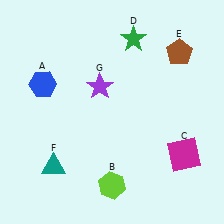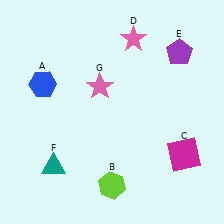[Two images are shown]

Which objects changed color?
D changed from green to pink. E changed from brown to purple. G changed from purple to pink.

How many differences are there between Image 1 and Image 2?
There are 3 differences between the two images.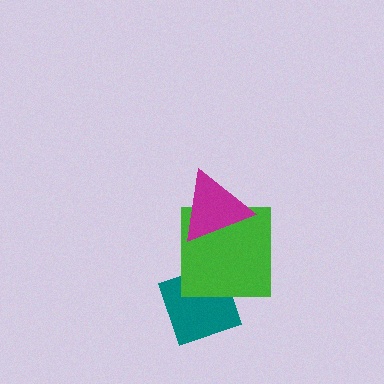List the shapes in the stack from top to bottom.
From top to bottom: the magenta triangle, the green square, the teal diamond.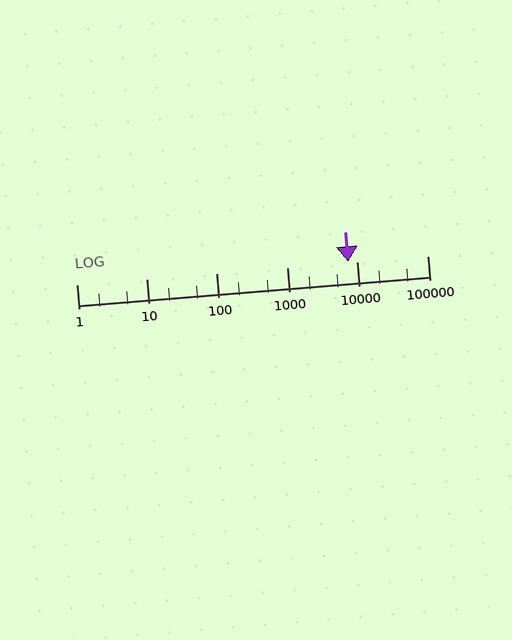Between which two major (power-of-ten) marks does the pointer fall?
The pointer is between 1000 and 10000.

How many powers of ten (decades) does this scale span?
The scale spans 5 decades, from 1 to 100000.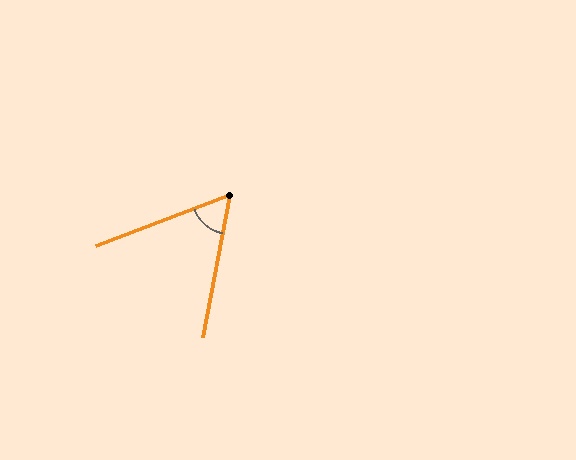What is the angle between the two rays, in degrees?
Approximately 58 degrees.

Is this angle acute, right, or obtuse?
It is acute.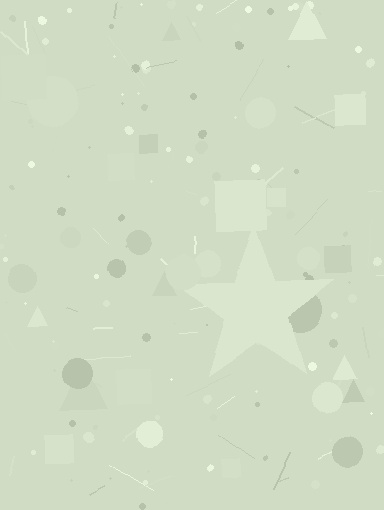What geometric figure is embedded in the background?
A star is embedded in the background.